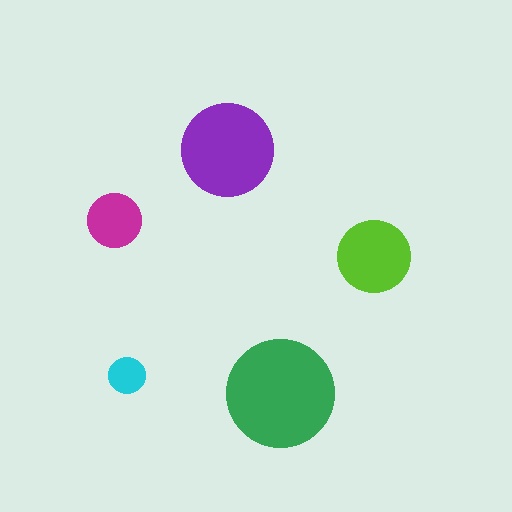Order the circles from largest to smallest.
the green one, the purple one, the lime one, the magenta one, the cyan one.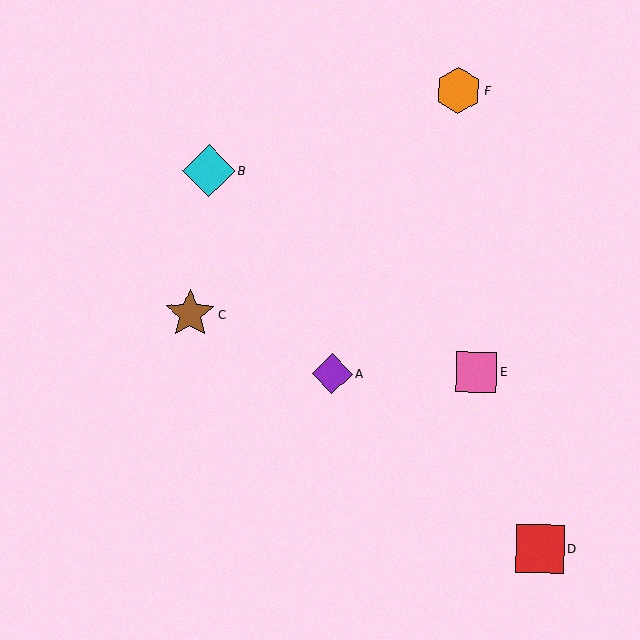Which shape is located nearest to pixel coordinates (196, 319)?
The brown star (labeled C) at (190, 314) is nearest to that location.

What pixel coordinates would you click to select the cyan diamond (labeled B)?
Click at (209, 171) to select the cyan diamond B.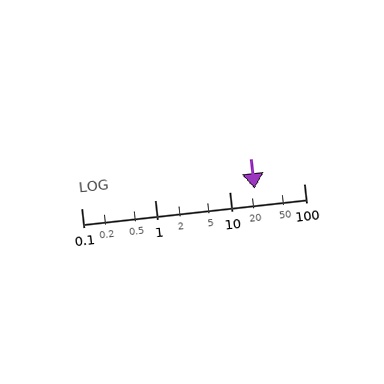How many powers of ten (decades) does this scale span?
The scale spans 3 decades, from 0.1 to 100.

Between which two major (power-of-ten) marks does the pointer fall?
The pointer is between 10 and 100.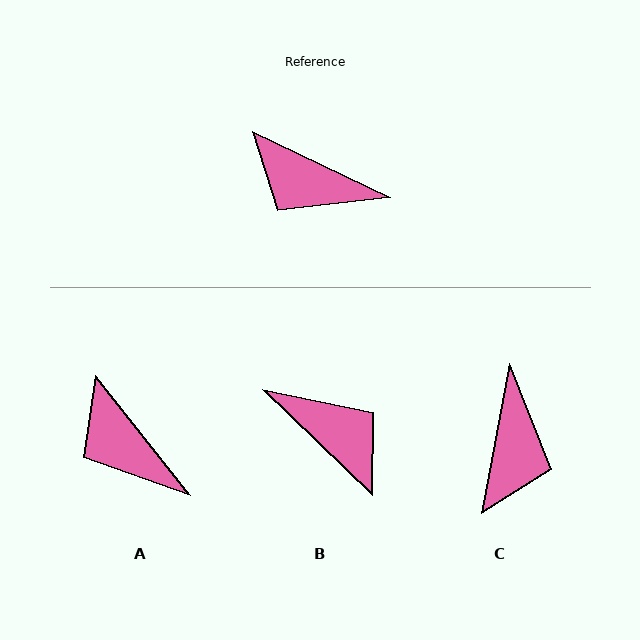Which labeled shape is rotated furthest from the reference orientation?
B, about 162 degrees away.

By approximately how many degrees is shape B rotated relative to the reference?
Approximately 162 degrees counter-clockwise.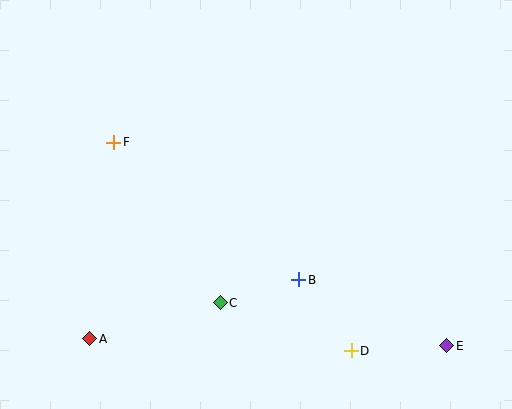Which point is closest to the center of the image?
Point B at (299, 280) is closest to the center.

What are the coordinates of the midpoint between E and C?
The midpoint between E and C is at (333, 324).